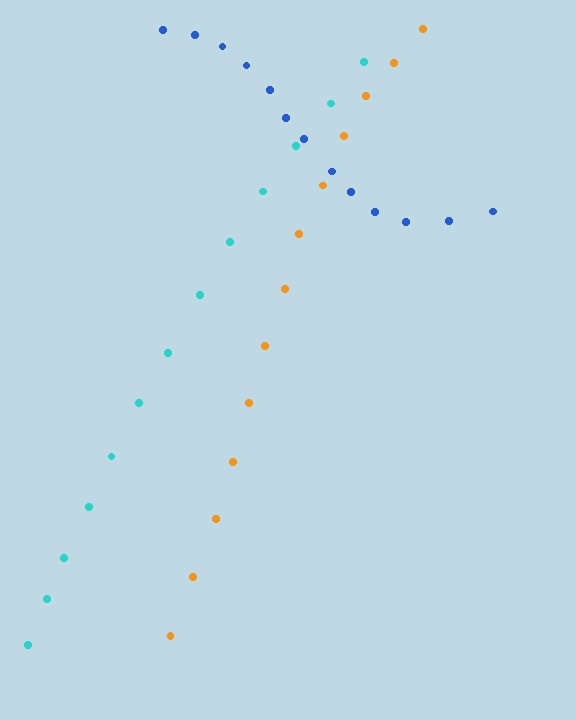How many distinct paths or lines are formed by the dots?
There are 3 distinct paths.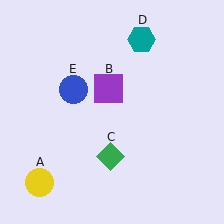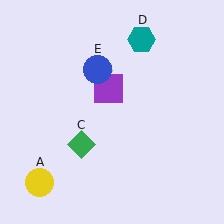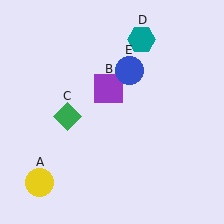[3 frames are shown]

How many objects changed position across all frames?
2 objects changed position: green diamond (object C), blue circle (object E).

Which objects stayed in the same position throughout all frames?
Yellow circle (object A) and purple square (object B) and teal hexagon (object D) remained stationary.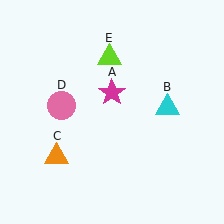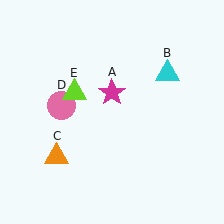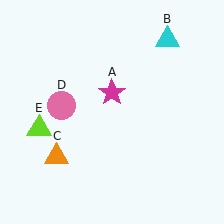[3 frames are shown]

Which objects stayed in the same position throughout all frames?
Magenta star (object A) and orange triangle (object C) and pink circle (object D) remained stationary.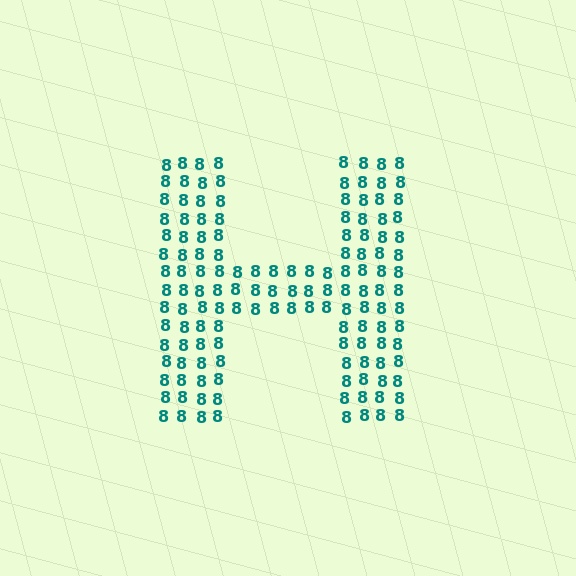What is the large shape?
The large shape is the letter H.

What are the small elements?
The small elements are digit 8's.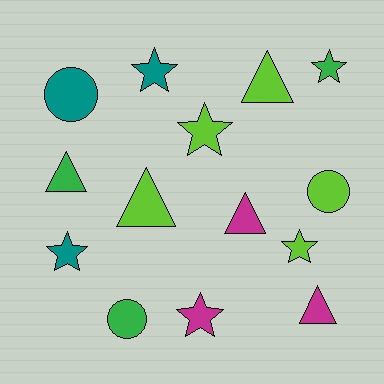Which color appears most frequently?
Lime, with 5 objects.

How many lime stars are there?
There are 2 lime stars.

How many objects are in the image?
There are 14 objects.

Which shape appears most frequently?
Star, with 6 objects.